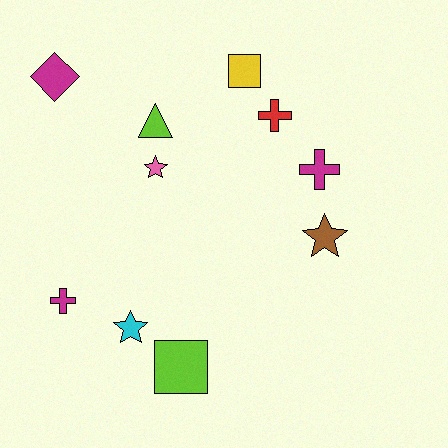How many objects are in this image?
There are 10 objects.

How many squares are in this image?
There are 2 squares.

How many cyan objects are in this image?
There is 1 cyan object.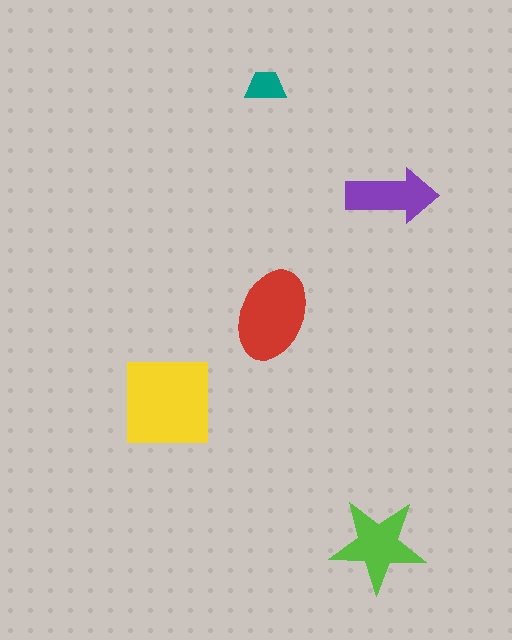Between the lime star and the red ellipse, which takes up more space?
The red ellipse.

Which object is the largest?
The yellow square.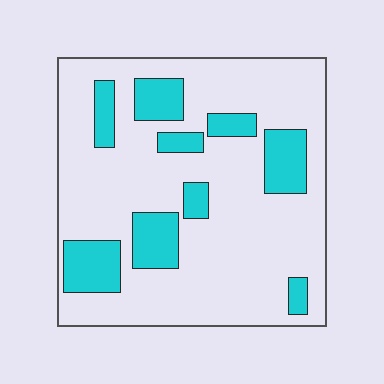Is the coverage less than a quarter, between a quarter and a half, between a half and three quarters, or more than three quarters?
Less than a quarter.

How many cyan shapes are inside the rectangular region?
9.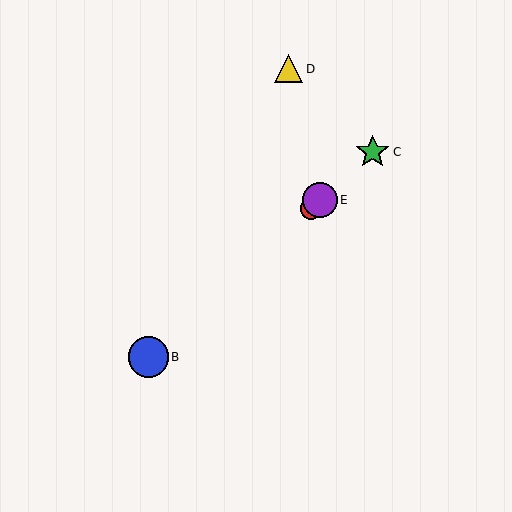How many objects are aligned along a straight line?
4 objects (A, B, C, E) are aligned along a straight line.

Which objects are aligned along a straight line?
Objects A, B, C, E are aligned along a straight line.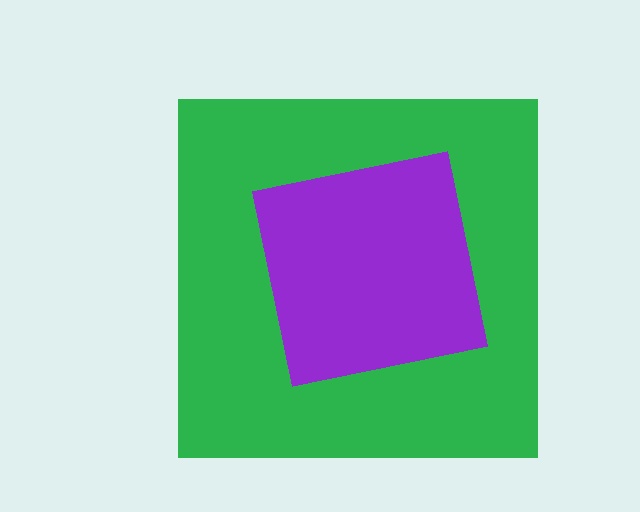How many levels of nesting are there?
2.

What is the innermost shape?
The purple square.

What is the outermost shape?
The green square.